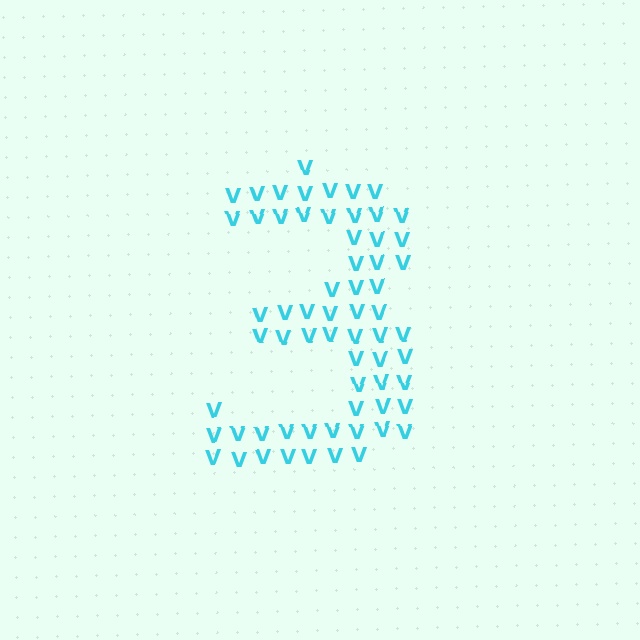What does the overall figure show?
The overall figure shows the digit 3.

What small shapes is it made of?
It is made of small letter V's.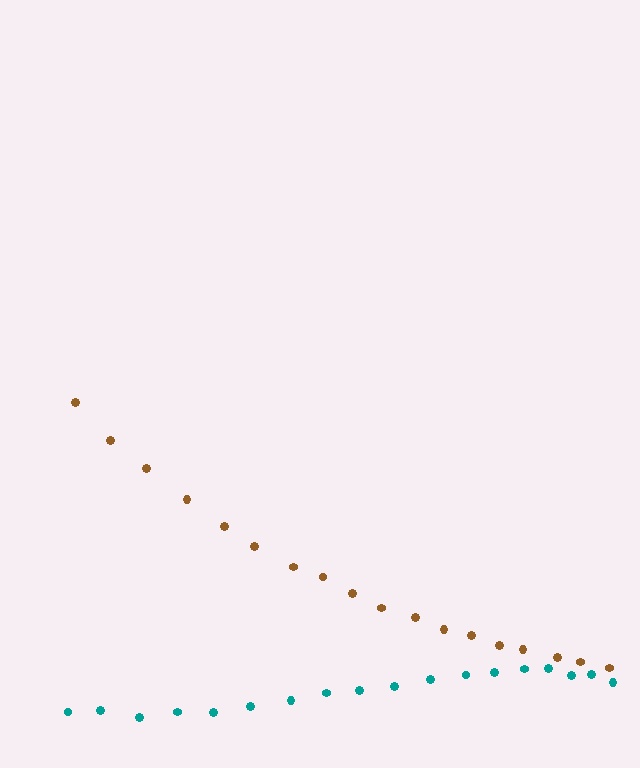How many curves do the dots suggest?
There are 2 distinct paths.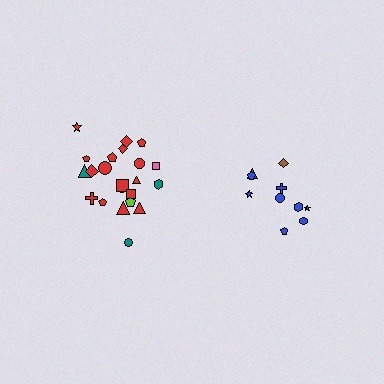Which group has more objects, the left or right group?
The left group.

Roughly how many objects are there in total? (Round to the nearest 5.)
Roughly 30 objects in total.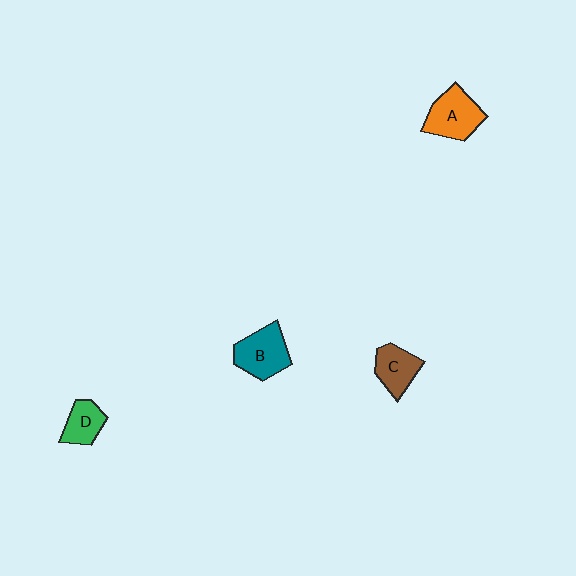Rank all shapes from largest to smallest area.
From largest to smallest: A (orange), B (teal), C (brown), D (green).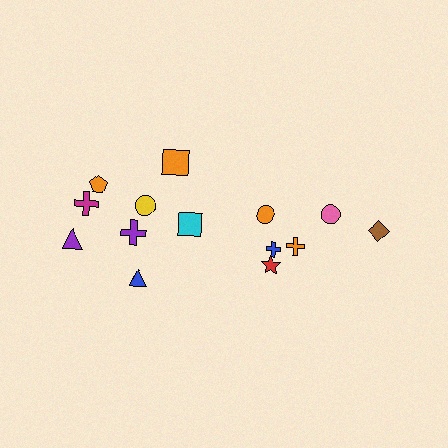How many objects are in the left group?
There are 8 objects.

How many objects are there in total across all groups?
There are 14 objects.